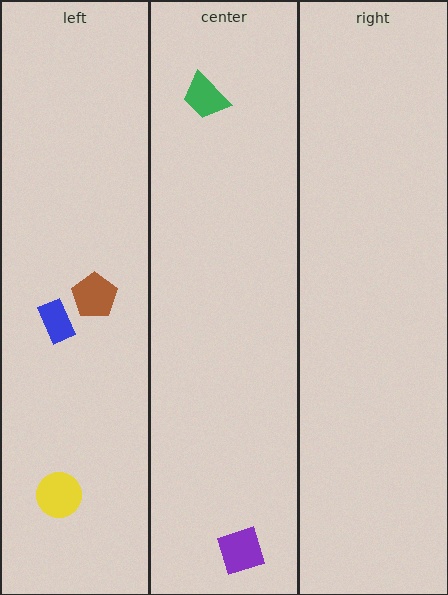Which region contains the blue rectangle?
The left region.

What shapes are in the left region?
The brown pentagon, the blue rectangle, the yellow circle.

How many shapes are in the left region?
3.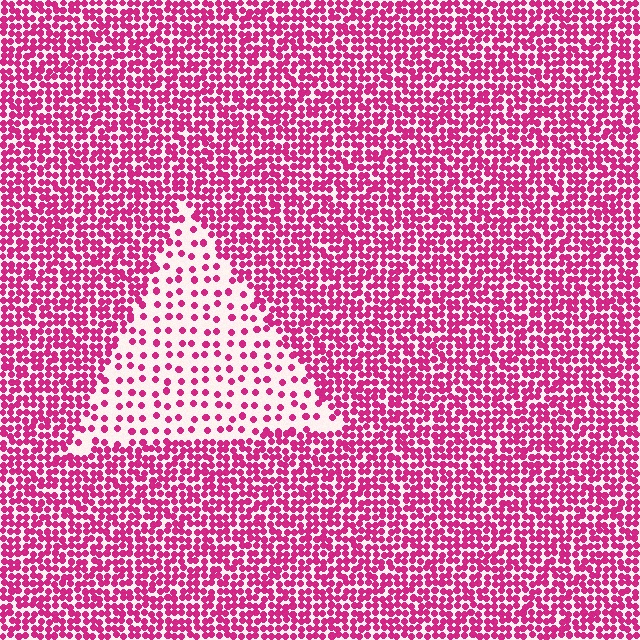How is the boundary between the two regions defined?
The boundary is defined by a change in element density (approximately 2.8x ratio). All elements are the same color, size, and shape.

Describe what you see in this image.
The image contains small magenta elements arranged at two different densities. A triangle-shaped region is visible where the elements are less densely packed than the surrounding area.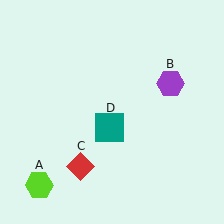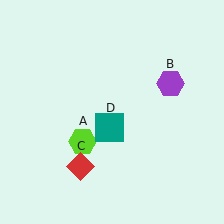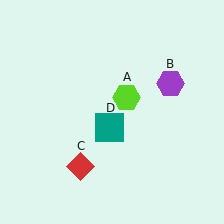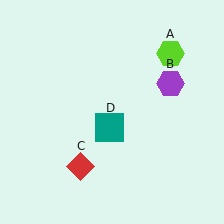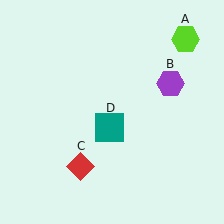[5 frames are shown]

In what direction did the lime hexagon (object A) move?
The lime hexagon (object A) moved up and to the right.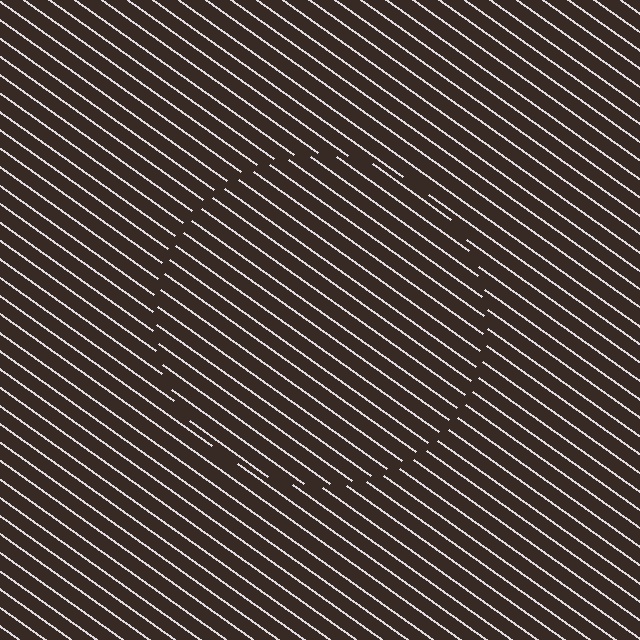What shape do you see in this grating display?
An illusory circle. The interior of the shape contains the same grating, shifted by half a period — the contour is defined by the phase discontinuity where line-ends from the inner and outer gratings abut.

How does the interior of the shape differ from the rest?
The interior of the shape contains the same grating, shifted by half a period — the contour is defined by the phase discontinuity where line-ends from the inner and outer gratings abut.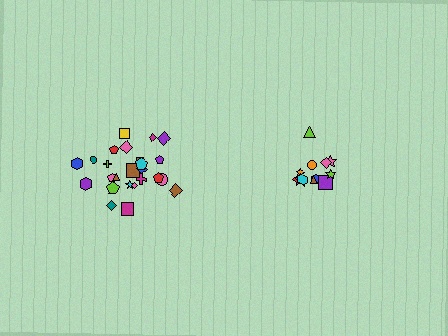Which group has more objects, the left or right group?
The left group.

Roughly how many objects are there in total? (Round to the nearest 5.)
Roughly 35 objects in total.